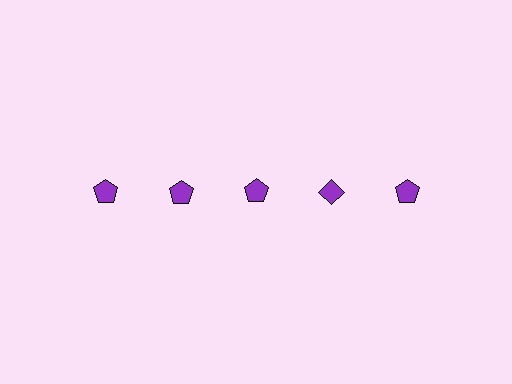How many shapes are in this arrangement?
There are 5 shapes arranged in a grid pattern.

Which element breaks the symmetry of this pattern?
The purple diamond in the top row, second from right column breaks the symmetry. All other shapes are purple pentagons.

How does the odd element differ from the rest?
It has a different shape: diamond instead of pentagon.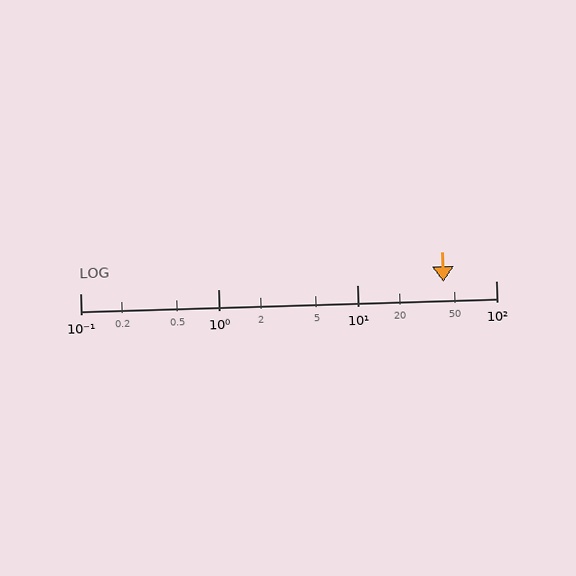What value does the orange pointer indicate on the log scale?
The pointer indicates approximately 42.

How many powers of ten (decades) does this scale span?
The scale spans 3 decades, from 0.1 to 100.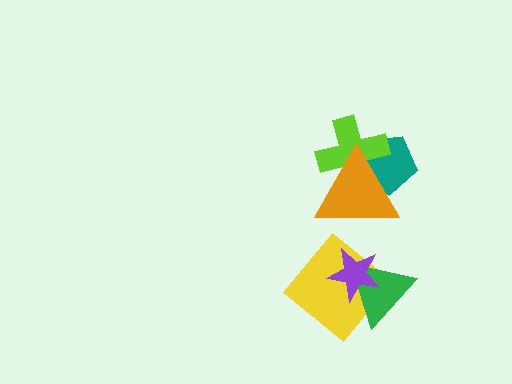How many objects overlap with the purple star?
2 objects overlap with the purple star.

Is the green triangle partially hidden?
Yes, it is partially covered by another shape.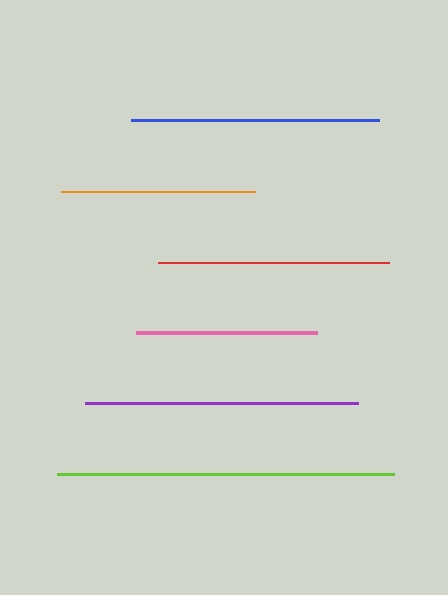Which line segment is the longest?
The lime line is the longest at approximately 337 pixels.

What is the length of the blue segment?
The blue segment is approximately 249 pixels long.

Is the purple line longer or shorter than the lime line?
The lime line is longer than the purple line.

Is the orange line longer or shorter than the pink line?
The orange line is longer than the pink line.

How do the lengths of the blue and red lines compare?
The blue and red lines are approximately the same length.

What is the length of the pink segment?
The pink segment is approximately 180 pixels long.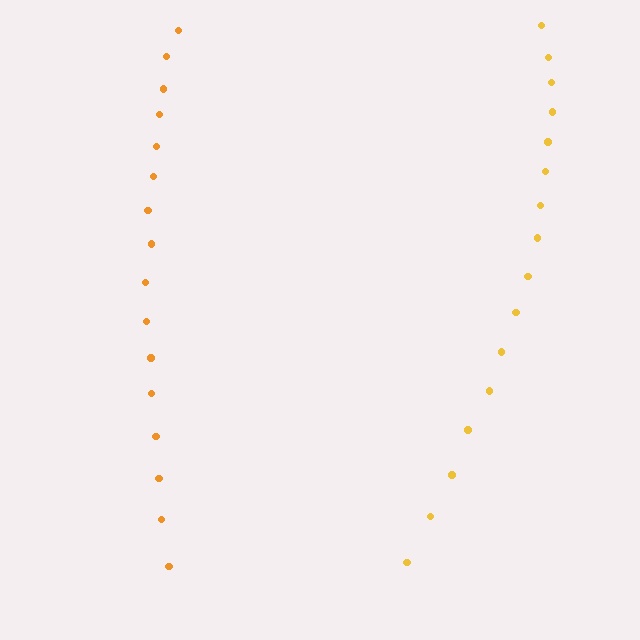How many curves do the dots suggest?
There are 2 distinct paths.